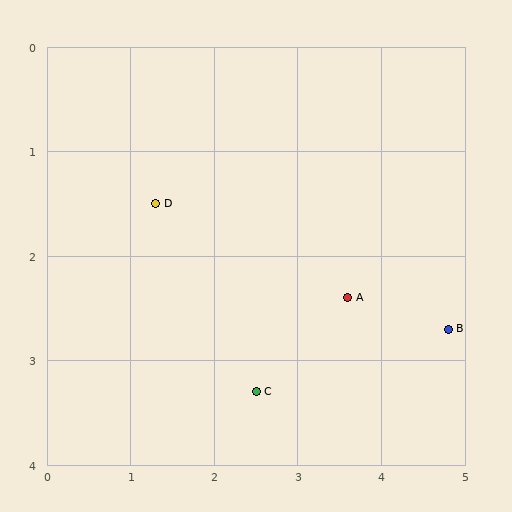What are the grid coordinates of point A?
Point A is at approximately (3.6, 2.4).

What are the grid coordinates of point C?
Point C is at approximately (2.5, 3.3).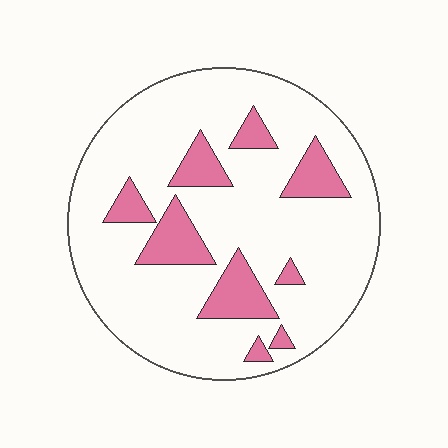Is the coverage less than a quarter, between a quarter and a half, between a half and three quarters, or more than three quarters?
Less than a quarter.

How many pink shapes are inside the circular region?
9.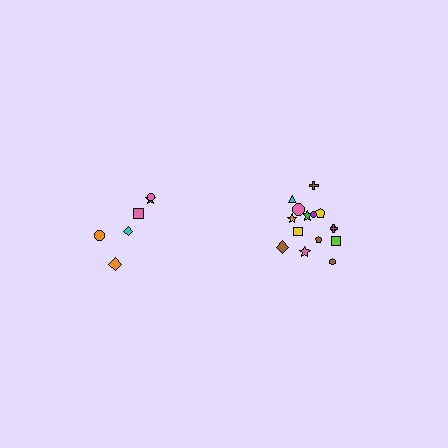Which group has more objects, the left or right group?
The right group.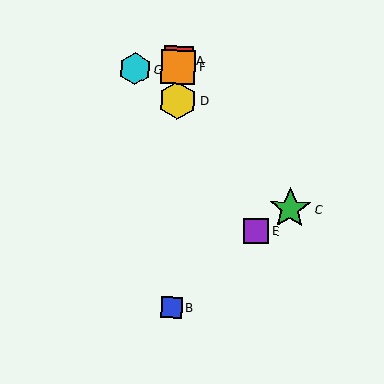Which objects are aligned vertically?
Objects A, B, D, F are aligned vertically.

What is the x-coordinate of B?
Object B is at x≈172.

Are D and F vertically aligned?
Yes, both are at x≈178.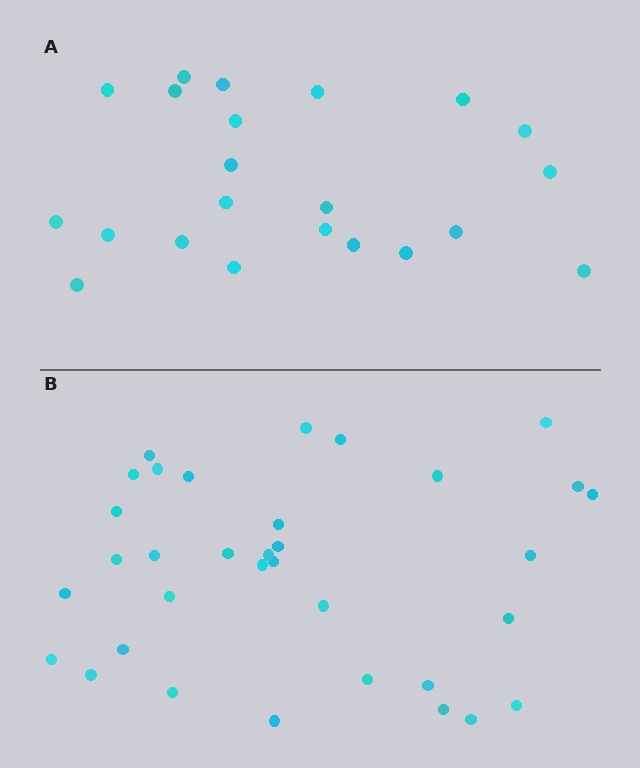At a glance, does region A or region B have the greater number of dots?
Region B (the bottom region) has more dots.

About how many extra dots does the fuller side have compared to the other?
Region B has roughly 12 or so more dots than region A.